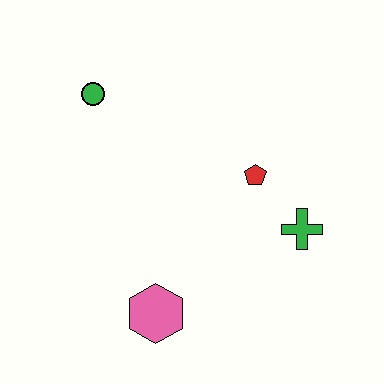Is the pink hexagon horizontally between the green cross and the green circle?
Yes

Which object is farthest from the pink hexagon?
The green circle is farthest from the pink hexagon.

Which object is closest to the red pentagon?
The green cross is closest to the red pentagon.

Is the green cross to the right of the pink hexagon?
Yes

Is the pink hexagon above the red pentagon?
No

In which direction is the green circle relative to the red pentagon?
The green circle is to the left of the red pentagon.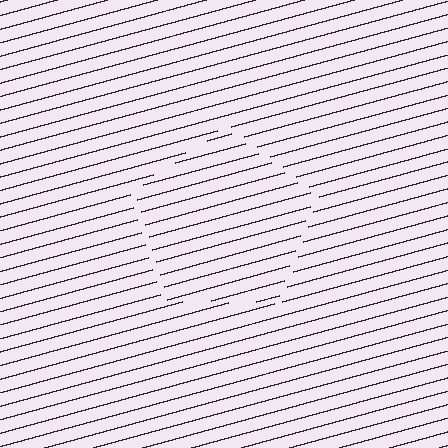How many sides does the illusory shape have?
5 sides — the line-ends trace a pentagon.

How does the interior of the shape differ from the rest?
The interior of the shape contains the same grating, shifted by half a period — the contour is defined by the phase discontinuity where line-ends from the inner and outer gratings abut.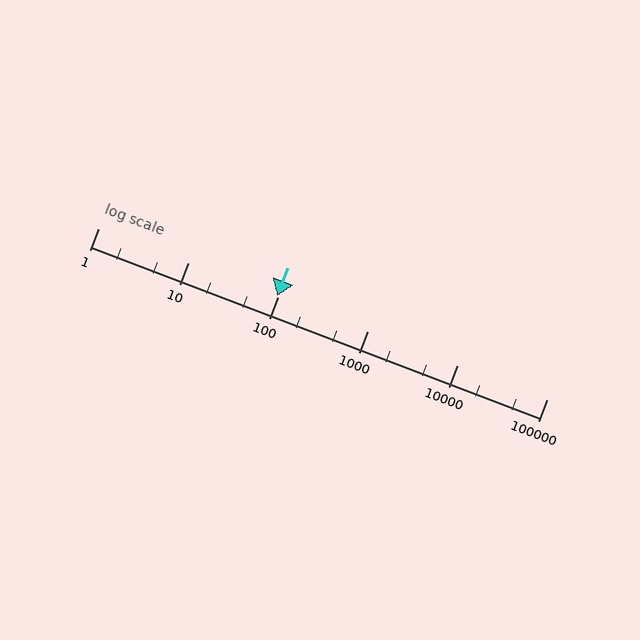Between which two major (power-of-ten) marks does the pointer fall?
The pointer is between 10 and 100.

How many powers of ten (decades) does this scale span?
The scale spans 5 decades, from 1 to 100000.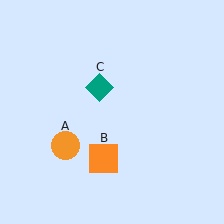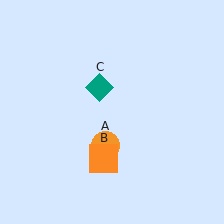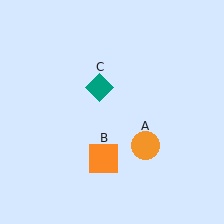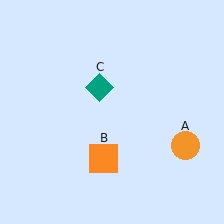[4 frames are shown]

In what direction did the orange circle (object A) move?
The orange circle (object A) moved right.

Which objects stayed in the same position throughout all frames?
Orange square (object B) and teal diamond (object C) remained stationary.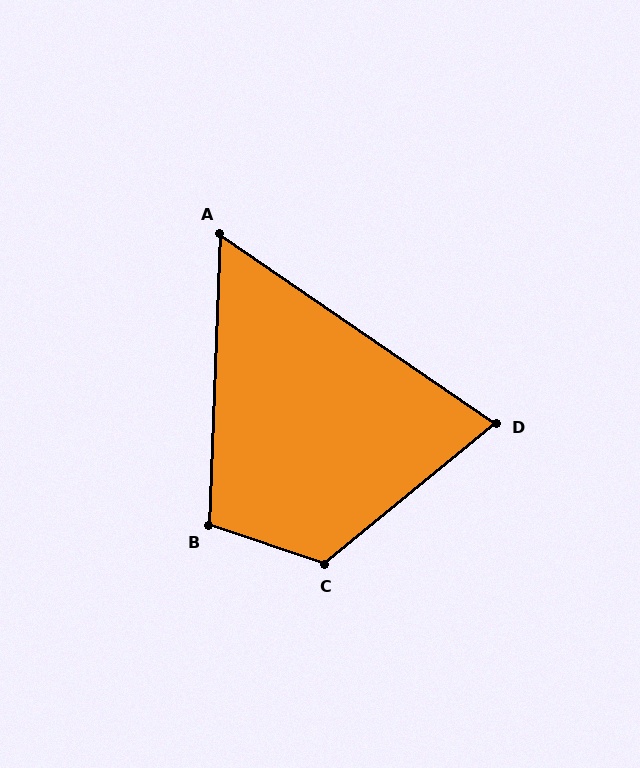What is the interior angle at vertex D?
Approximately 74 degrees (acute).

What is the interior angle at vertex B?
Approximately 106 degrees (obtuse).